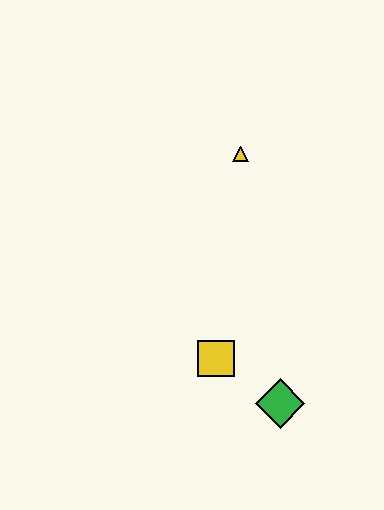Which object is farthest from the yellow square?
The yellow triangle is farthest from the yellow square.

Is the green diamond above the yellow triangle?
No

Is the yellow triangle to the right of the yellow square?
Yes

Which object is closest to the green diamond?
The yellow square is closest to the green diamond.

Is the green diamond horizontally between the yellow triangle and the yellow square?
No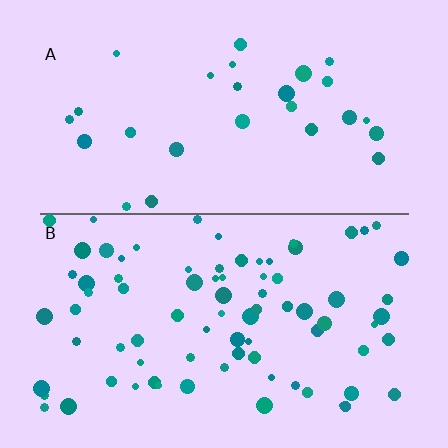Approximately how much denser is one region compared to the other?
Approximately 3.0× — region B over region A.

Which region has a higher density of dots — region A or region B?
B (the bottom).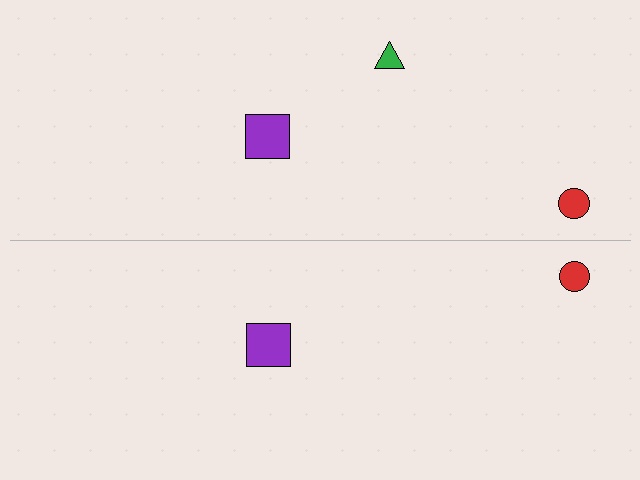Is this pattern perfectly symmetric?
No, the pattern is not perfectly symmetric. A green triangle is missing from the bottom side.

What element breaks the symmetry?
A green triangle is missing from the bottom side.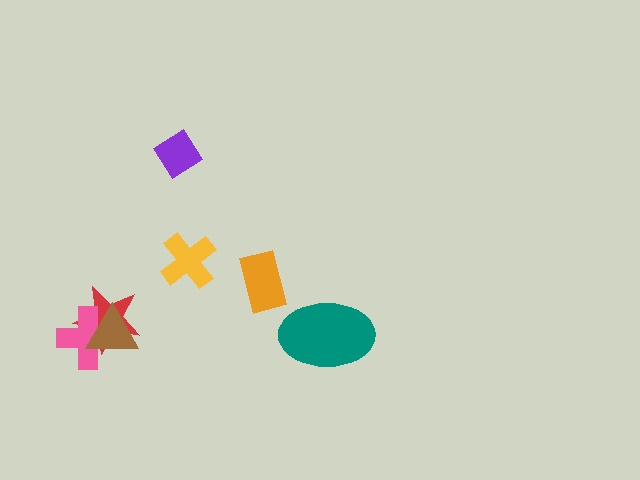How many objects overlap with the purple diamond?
0 objects overlap with the purple diamond.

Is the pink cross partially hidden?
Yes, it is partially covered by another shape.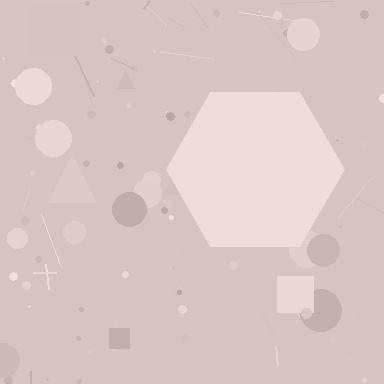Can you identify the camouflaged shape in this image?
The camouflaged shape is a hexagon.